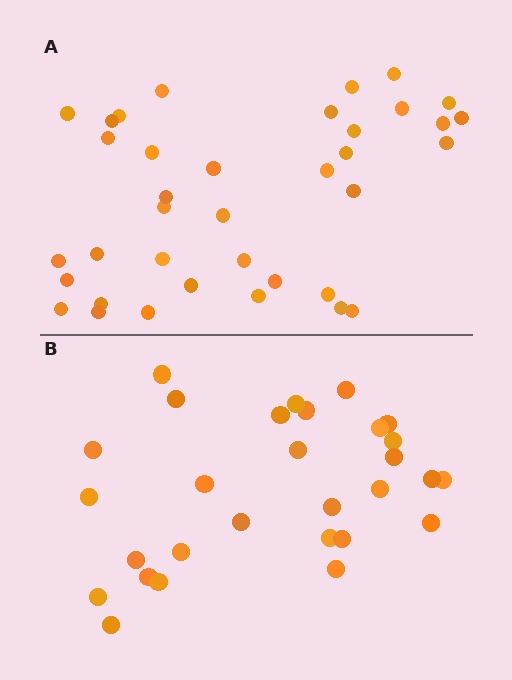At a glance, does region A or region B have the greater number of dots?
Region A (the top region) has more dots.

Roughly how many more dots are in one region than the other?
Region A has roughly 8 or so more dots than region B.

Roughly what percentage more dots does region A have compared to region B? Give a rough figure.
About 30% more.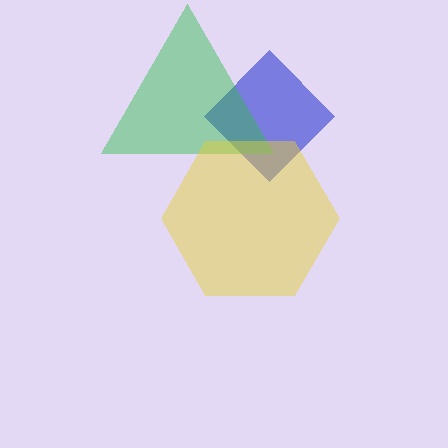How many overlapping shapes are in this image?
There are 3 overlapping shapes in the image.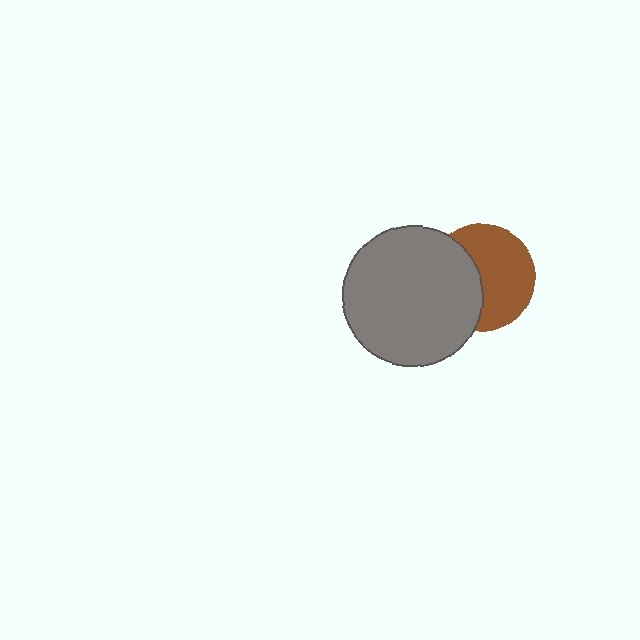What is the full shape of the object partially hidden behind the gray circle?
The partially hidden object is a brown circle.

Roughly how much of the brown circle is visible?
About half of it is visible (roughly 58%).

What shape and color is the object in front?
The object in front is a gray circle.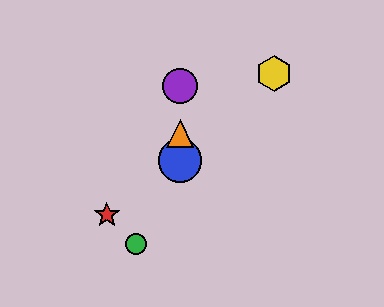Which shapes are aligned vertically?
The blue circle, the purple circle, the orange triangle are aligned vertically.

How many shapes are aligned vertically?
3 shapes (the blue circle, the purple circle, the orange triangle) are aligned vertically.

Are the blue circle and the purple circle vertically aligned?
Yes, both are at x≈180.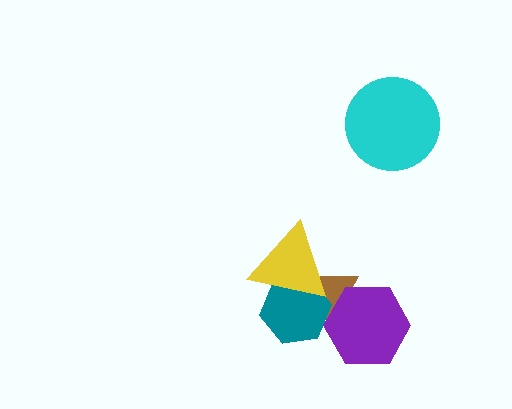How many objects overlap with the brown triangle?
3 objects overlap with the brown triangle.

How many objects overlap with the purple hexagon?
1 object overlaps with the purple hexagon.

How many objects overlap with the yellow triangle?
2 objects overlap with the yellow triangle.